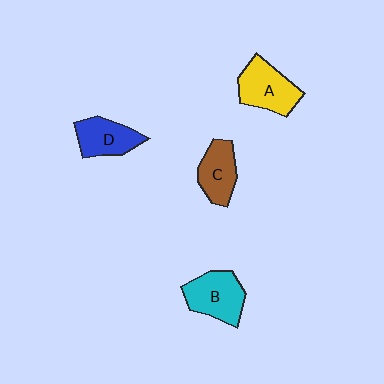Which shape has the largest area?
Shape A (yellow).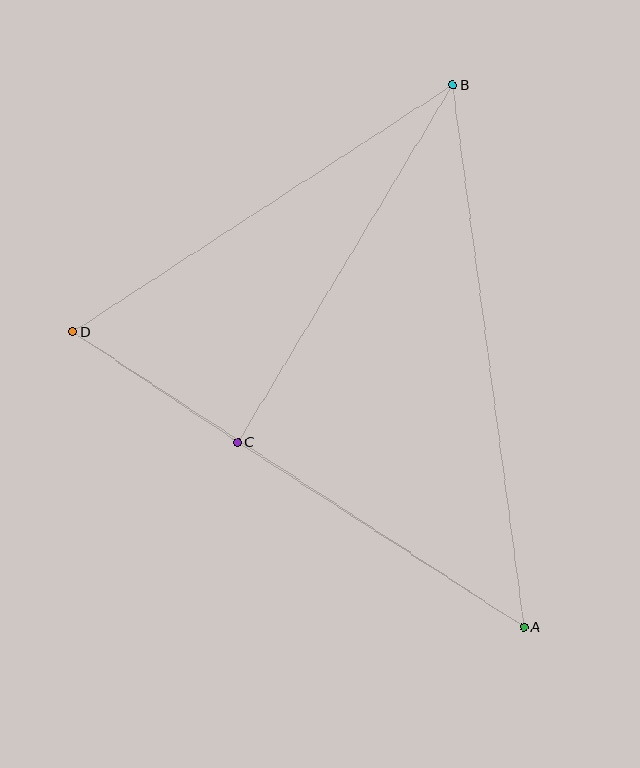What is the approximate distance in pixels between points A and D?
The distance between A and D is approximately 539 pixels.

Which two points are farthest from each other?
Points A and B are farthest from each other.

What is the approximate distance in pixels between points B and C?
The distance between B and C is approximately 417 pixels.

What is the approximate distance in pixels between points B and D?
The distance between B and D is approximately 453 pixels.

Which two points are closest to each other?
Points C and D are closest to each other.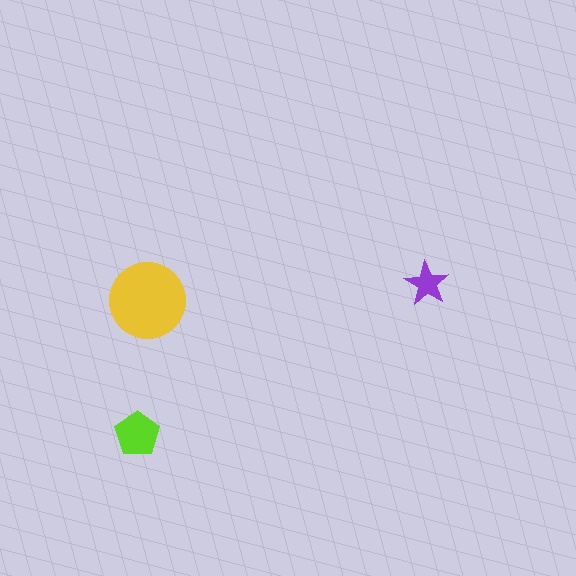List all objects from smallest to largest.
The purple star, the lime pentagon, the yellow circle.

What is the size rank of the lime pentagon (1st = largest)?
2nd.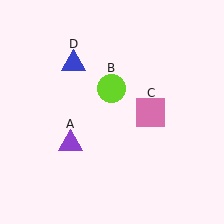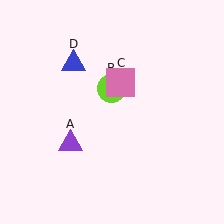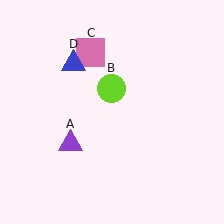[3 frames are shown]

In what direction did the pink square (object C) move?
The pink square (object C) moved up and to the left.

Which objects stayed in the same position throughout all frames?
Purple triangle (object A) and lime circle (object B) and blue triangle (object D) remained stationary.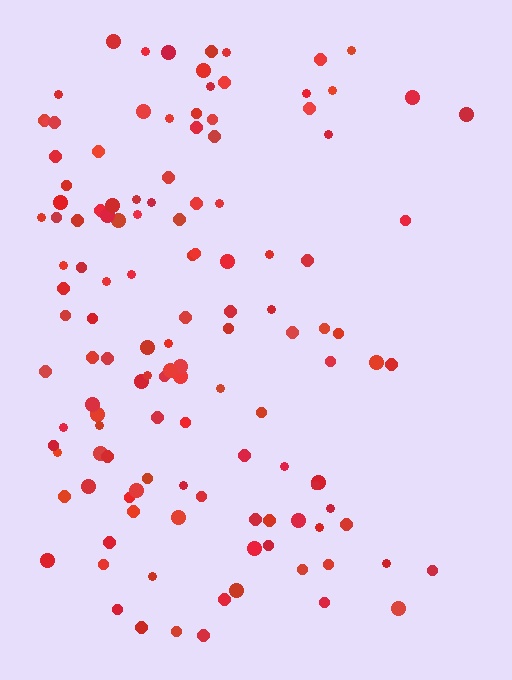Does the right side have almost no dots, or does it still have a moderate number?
Still a moderate number, just noticeably fewer than the left.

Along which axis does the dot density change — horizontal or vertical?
Horizontal.